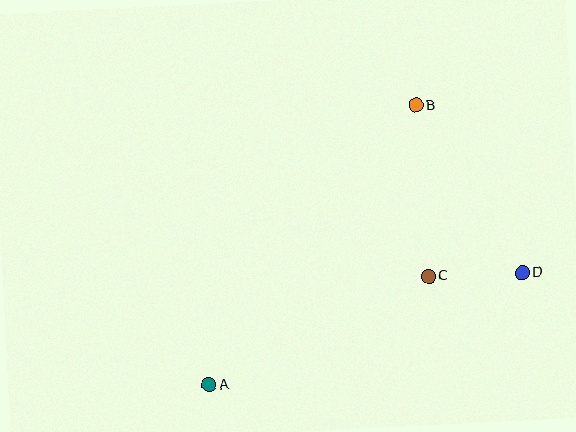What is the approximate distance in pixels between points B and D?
The distance between B and D is approximately 198 pixels.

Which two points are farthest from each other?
Points A and B are farthest from each other.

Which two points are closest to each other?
Points C and D are closest to each other.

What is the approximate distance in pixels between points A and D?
The distance between A and D is approximately 333 pixels.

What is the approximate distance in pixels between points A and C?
The distance between A and C is approximately 245 pixels.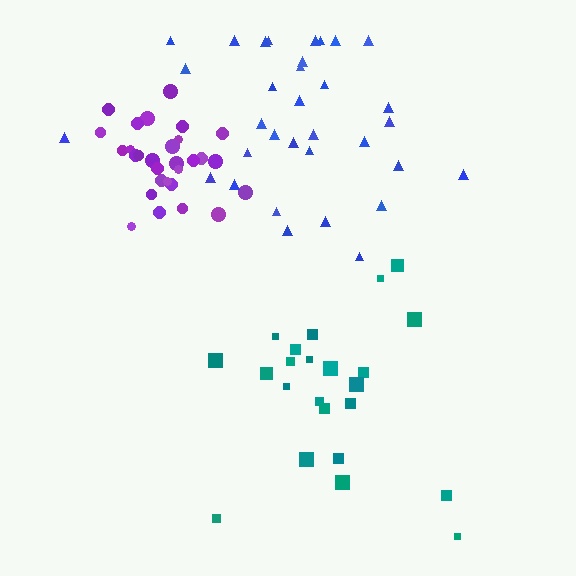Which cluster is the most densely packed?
Purple.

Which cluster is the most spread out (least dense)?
Teal.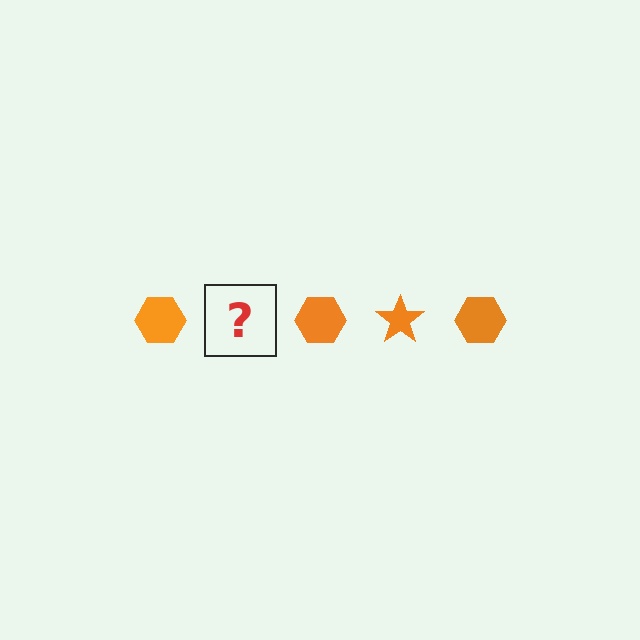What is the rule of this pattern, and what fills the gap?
The rule is that the pattern cycles through hexagon, star shapes in orange. The gap should be filled with an orange star.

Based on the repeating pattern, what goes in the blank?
The blank should be an orange star.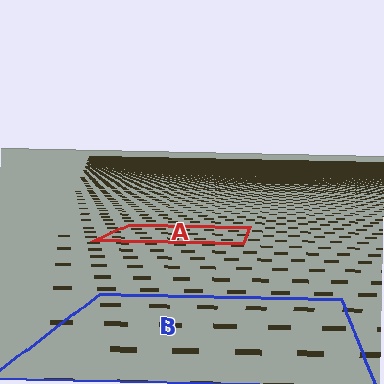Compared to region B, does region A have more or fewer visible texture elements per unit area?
Region A has more texture elements per unit area — they are packed more densely because it is farther away.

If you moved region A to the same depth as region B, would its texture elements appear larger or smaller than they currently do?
They would appear larger. At a closer depth, the same texture elements are projected at a bigger on-screen size.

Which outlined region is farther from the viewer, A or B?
Region A is farther from the viewer — the texture elements inside it appear smaller and more densely packed.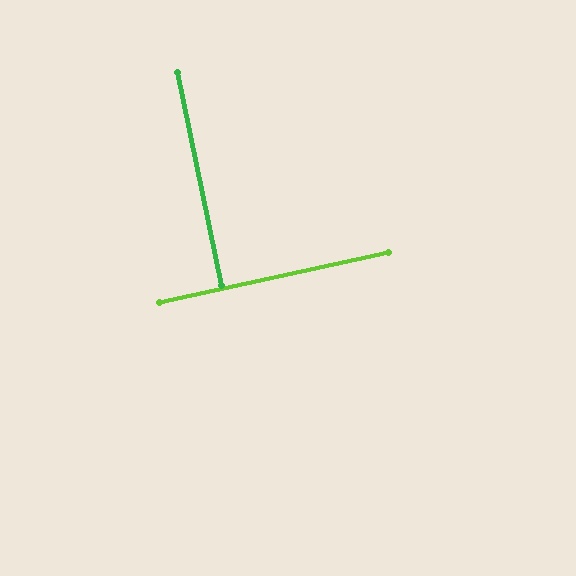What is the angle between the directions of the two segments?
Approximately 89 degrees.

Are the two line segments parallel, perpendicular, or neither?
Perpendicular — they meet at approximately 89°.